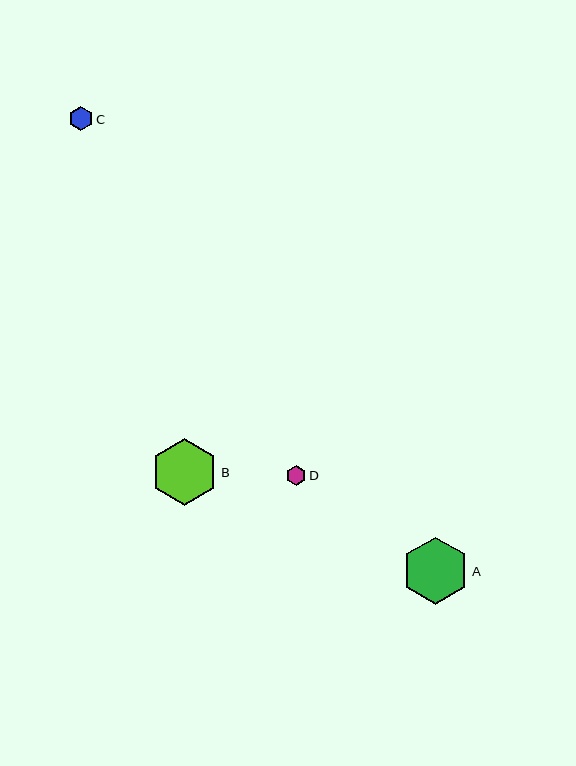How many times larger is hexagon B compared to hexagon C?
Hexagon B is approximately 2.8 times the size of hexagon C.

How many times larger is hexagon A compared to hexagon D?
Hexagon A is approximately 3.3 times the size of hexagon D.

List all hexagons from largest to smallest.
From largest to smallest: A, B, C, D.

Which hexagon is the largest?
Hexagon A is the largest with a size of approximately 67 pixels.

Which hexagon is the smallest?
Hexagon D is the smallest with a size of approximately 20 pixels.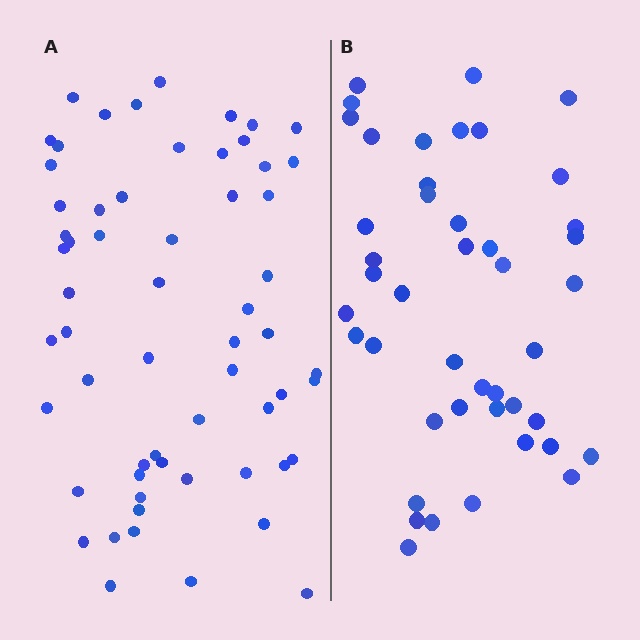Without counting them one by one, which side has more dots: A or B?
Region A (the left region) has more dots.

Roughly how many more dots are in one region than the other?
Region A has approximately 15 more dots than region B.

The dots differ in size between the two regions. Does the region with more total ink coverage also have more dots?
No. Region B has more total ink coverage because its dots are larger, but region A actually contains more individual dots. Total area can be misleading — the number of items is what matters here.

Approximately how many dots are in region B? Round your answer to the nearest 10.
About 40 dots. (The exact count is 44, which rounds to 40.)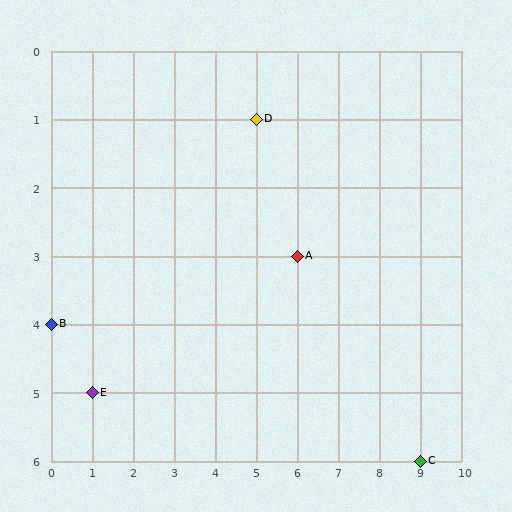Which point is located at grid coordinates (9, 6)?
Point C is at (9, 6).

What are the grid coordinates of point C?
Point C is at grid coordinates (9, 6).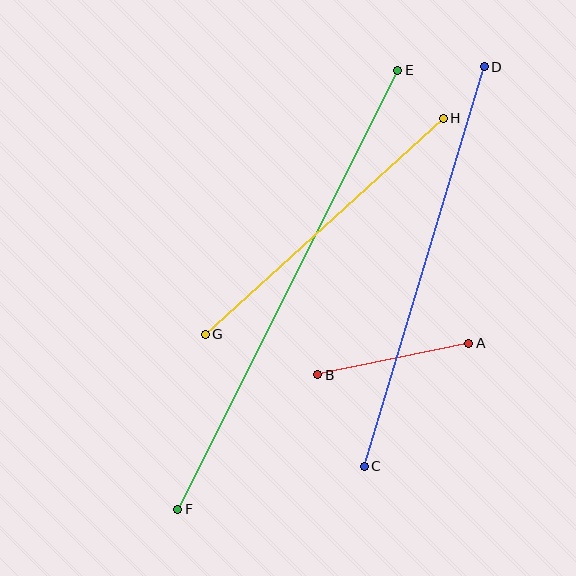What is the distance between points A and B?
The distance is approximately 154 pixels.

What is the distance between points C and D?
The distance is approximately 417 pixels.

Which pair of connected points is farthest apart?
Points E and F are farthest apart.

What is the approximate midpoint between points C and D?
The midpoint is at approximately (424, 267) pixels.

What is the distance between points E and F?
The distance is approximately 491 pixels.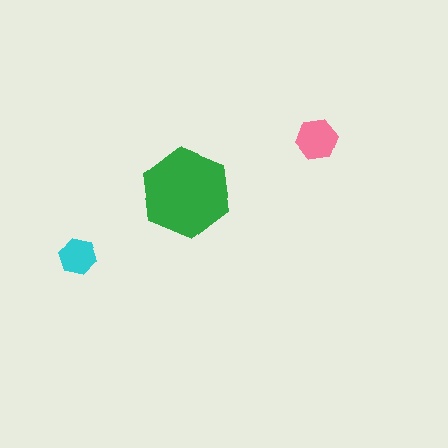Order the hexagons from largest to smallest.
the green one, the pink one, the cyan one.